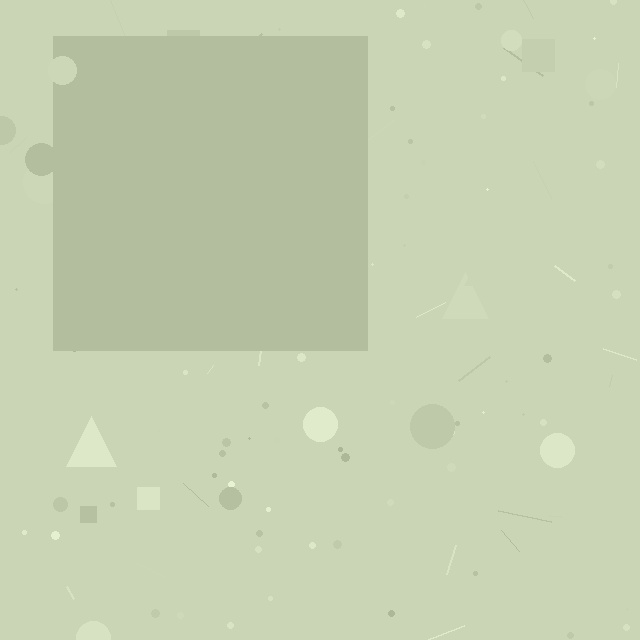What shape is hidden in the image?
A square is hidden in the image.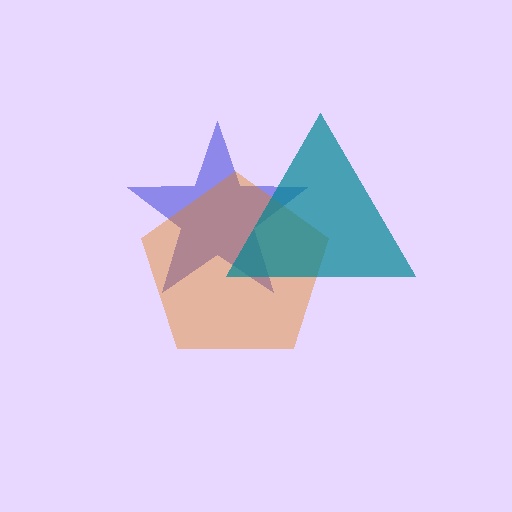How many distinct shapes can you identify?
There are 3 distinct shapes: a blue star, an orange pentagon, a teal triangle.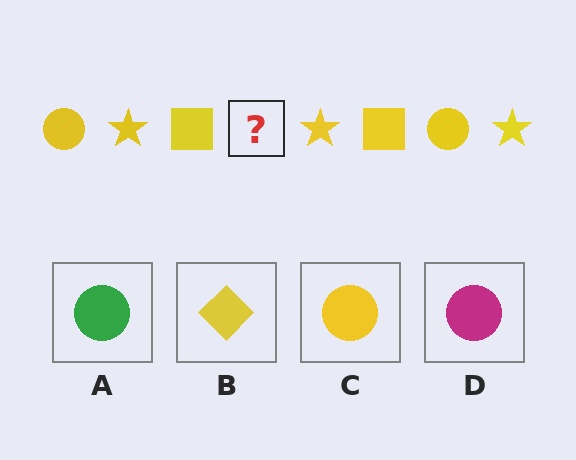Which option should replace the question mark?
Option C.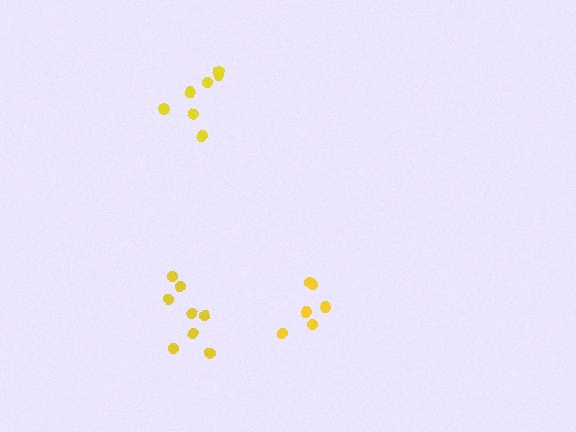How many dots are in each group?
Group 1: 8 dots, Group 2: 6 dots, Group 3: 7 dots (21 total).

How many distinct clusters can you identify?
There are 3 distinct clusters.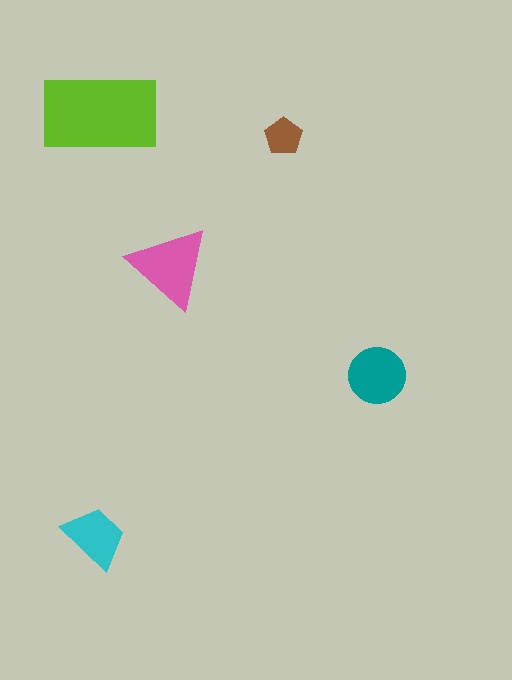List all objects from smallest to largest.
The brown pentagon, the cyan trapezoid, the teal circle, the pink triangle, the lime rectangle.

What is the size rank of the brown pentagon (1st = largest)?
5th.